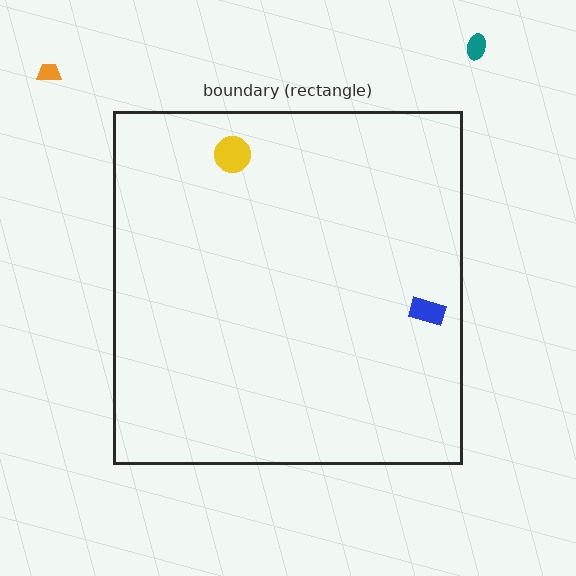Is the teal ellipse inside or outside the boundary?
Outside.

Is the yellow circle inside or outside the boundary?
Inside.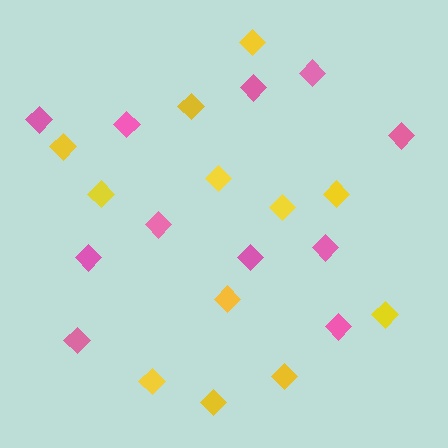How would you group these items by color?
There are 2 groups: one group of pink diamonds (11) and one group of yellow diamonds (12).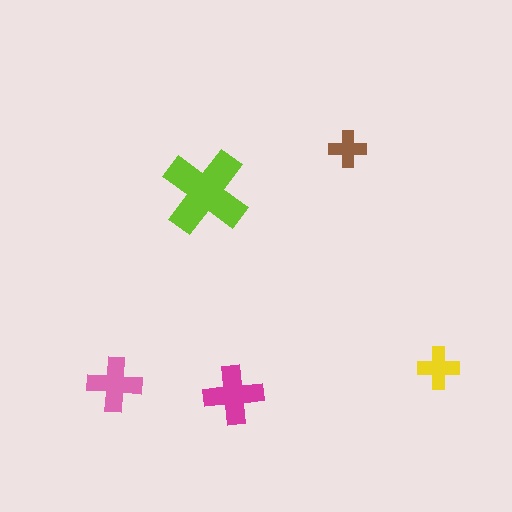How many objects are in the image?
There are 5 objects in the image.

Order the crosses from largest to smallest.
the lime one, the magenta one, the pink one, the yellow one, the brown one.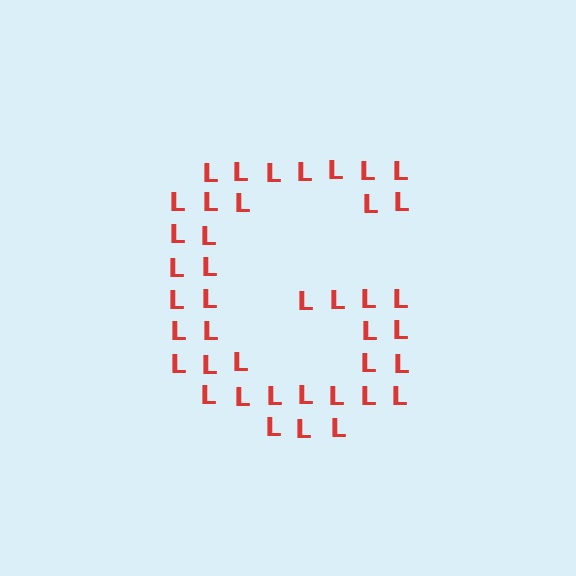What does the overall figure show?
The overall figure shows the letter G.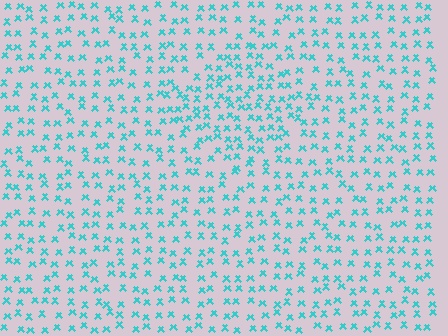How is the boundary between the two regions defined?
The boundary is defined by a change in element density (approximately 1.6x ratio). All elements are the same color, size, and shape.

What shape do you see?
I see a diamond.